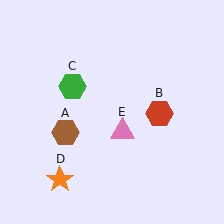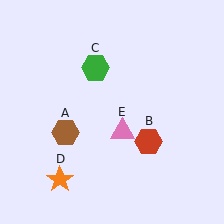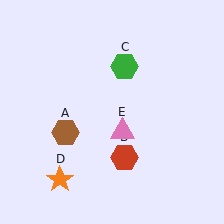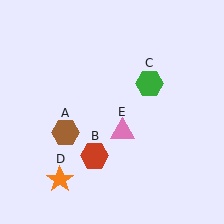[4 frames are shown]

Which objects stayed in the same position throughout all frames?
Brown hexagon (object A) and orange star (object D) and pink triangle (object E) remained stationary.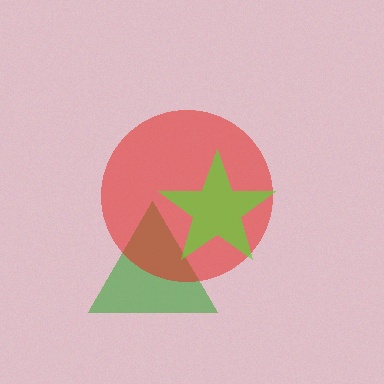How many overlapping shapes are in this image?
There are 3 overlapping shapes in the image.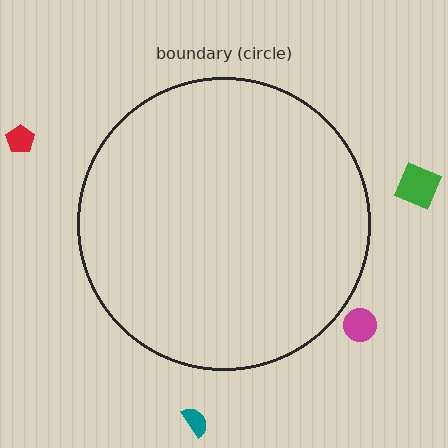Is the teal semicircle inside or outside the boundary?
Outside.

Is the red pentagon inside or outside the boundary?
Outside.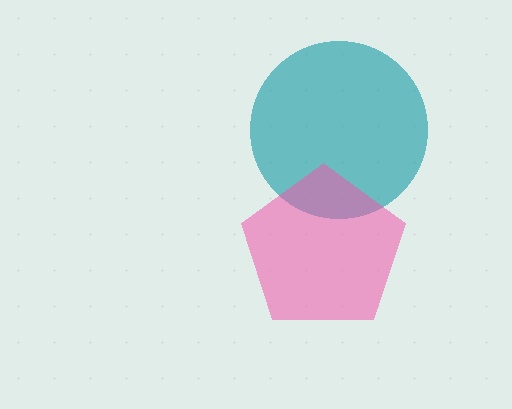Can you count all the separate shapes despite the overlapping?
Yes, there are 2 separate shapes.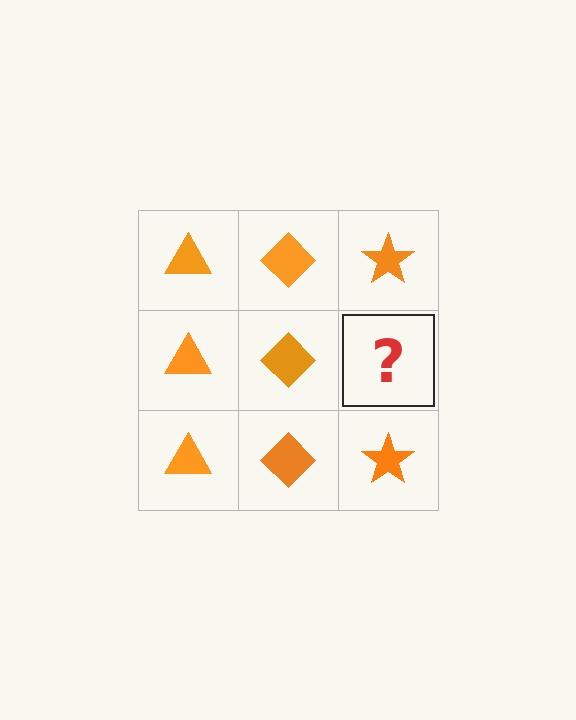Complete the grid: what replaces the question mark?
The question mark should be replaced with an orange star.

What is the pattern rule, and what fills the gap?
The rule is that each column has a consistent shape. The gap should be filled with an orange star.